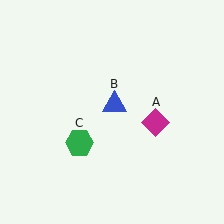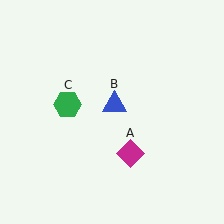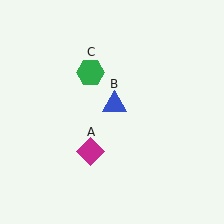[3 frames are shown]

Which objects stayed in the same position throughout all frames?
Blue triangle (object B) remained stationary.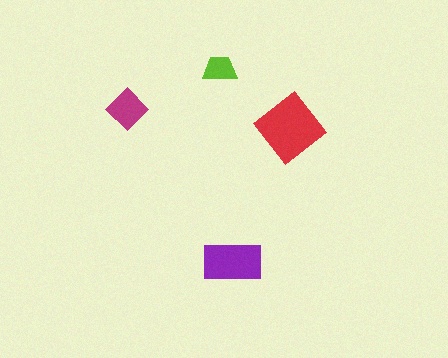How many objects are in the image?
There are 4 objects in the image.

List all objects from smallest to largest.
The lime trapezoid, the magenta diamond, the purple rectangle, the red diamond.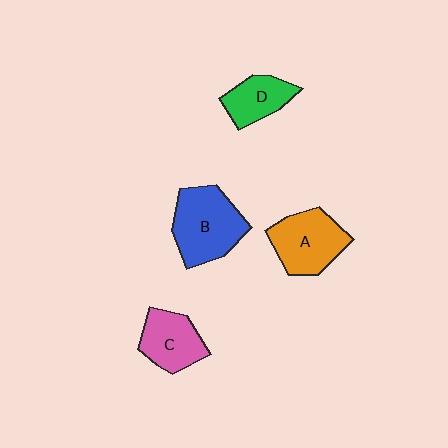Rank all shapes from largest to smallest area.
From largest to smallest: B (blue), A (orange), C (pink), D (green).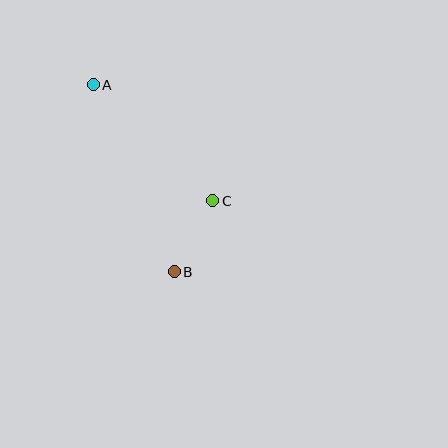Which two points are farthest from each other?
Points A and B are farthest from each other.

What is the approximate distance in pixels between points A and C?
The distance between A and C is approximately 166 pixels.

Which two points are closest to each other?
Points B and C are closest to each other.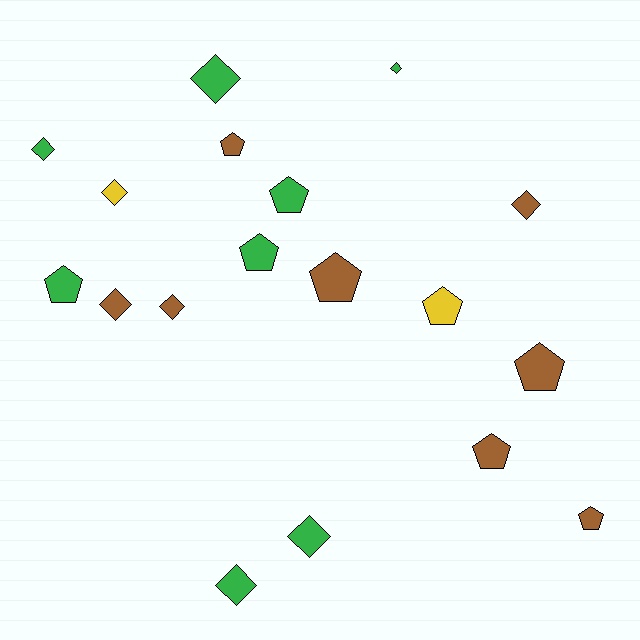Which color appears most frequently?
Green, with 8 objects.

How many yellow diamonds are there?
There is 1 yellow diamond.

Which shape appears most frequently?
Pentagon, with 9 objects.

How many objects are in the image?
There are 18 objects.